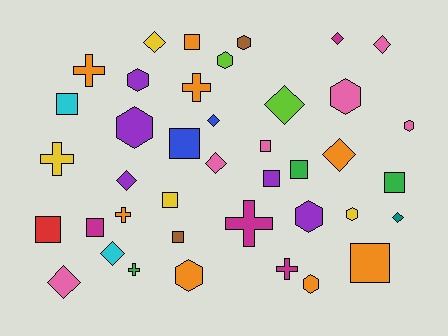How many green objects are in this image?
There are 3 green objects.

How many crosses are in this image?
There are 7 crosses.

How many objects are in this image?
There are 40 objects.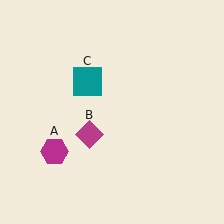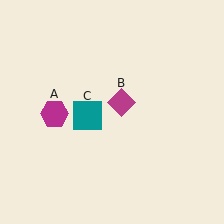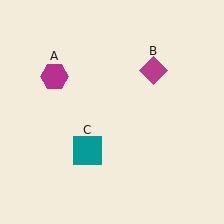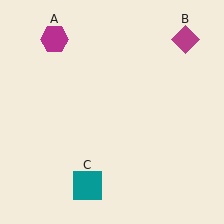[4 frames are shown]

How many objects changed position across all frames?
3 objects changed position: magenta hexagon (object A), magenta diamond (object B), teal square (object C).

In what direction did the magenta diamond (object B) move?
The magenta diamond (object B) moved up and to the right.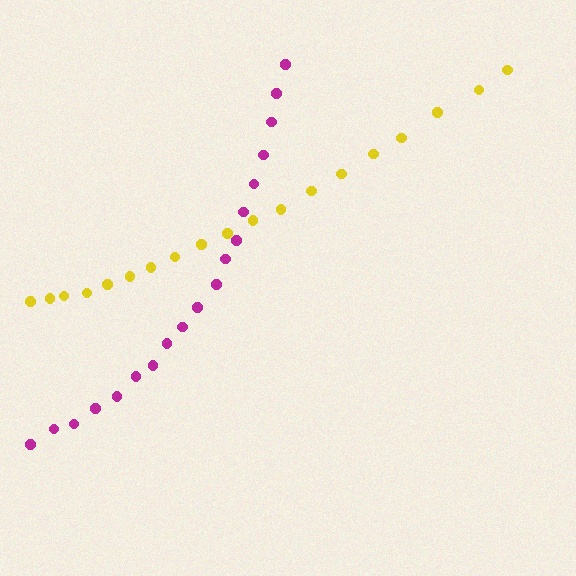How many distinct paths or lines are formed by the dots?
There are 2 distinct paths.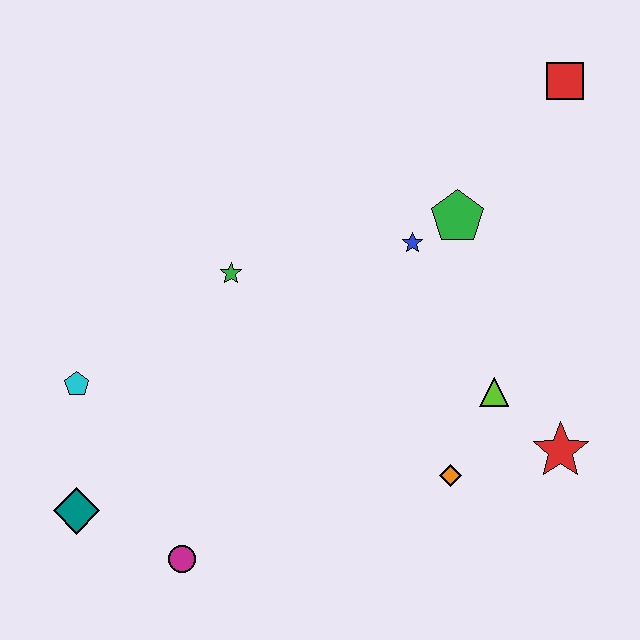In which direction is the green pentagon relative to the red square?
The green pentagon is below the red square.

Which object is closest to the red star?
The lime triangle is closest to the red star.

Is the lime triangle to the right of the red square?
No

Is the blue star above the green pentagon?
No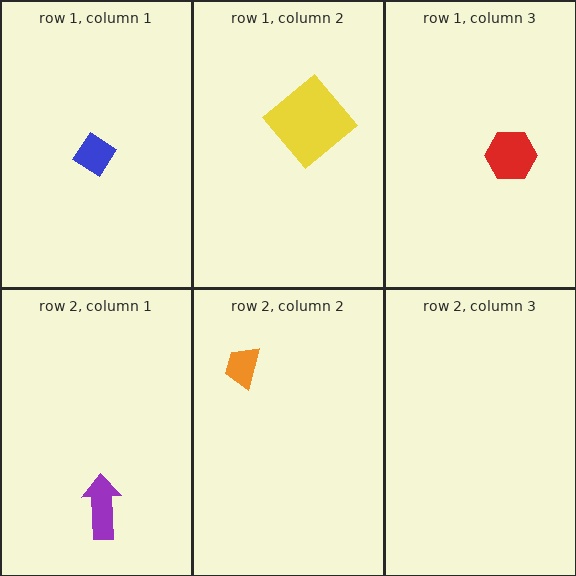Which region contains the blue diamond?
The row 1, column 1 region.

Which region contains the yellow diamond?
The row 1, column 2 region.